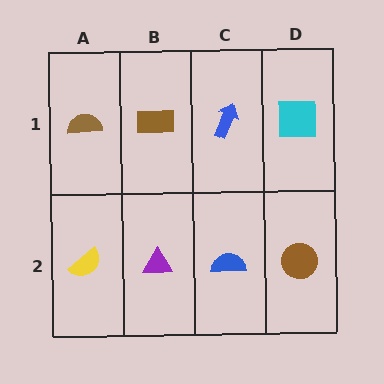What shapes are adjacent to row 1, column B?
A purple triangle (row 2, column B), a brown semicircle (row 1, column A), a blue arrow (row 1, column C).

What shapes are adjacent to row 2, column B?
A brown rectangle (row 1, column B), a yellow semicircle (row 2, column A), a blue semicircle (row 2, column C).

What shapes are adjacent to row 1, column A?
A yellow semicircle (row 2, column A), a brown rectangle (row 1, column B).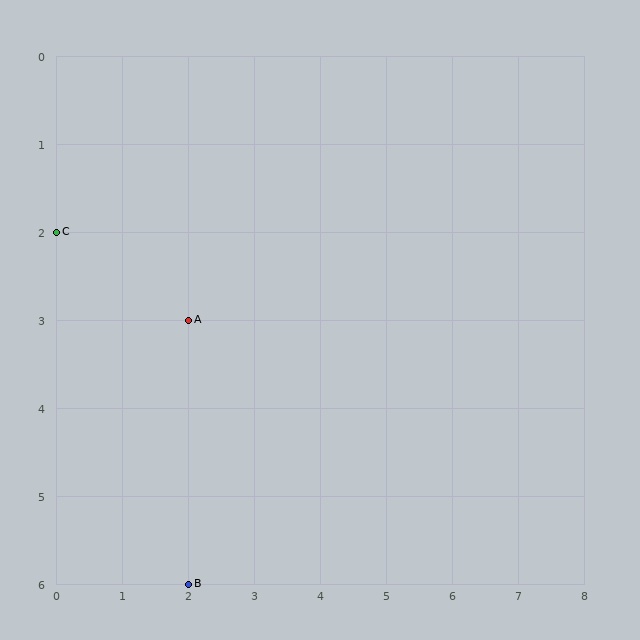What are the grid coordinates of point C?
Point C is at grid coordinates (0, 2).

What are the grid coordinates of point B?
Point B is at grid coordinates (2, 6).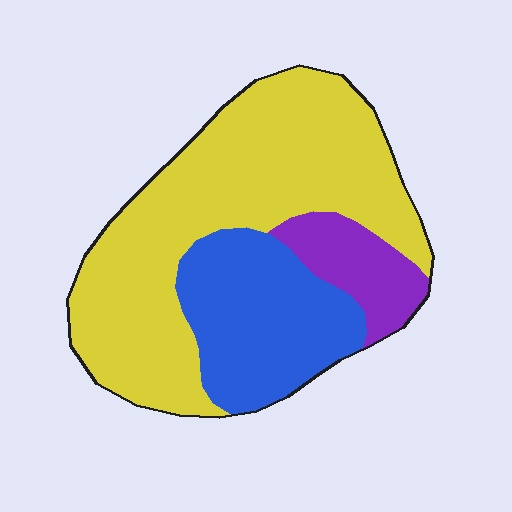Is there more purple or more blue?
Blue.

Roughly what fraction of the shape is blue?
Blue takes up about one quarter (1/4) of the shape.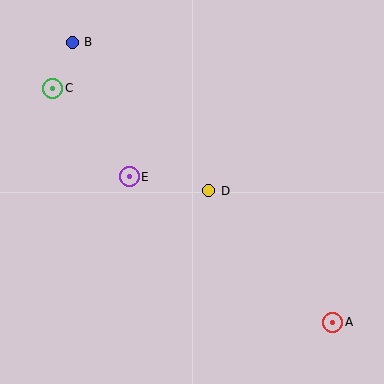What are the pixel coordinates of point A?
Point A is at (333, 322).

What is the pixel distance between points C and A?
The distance between C and A is 365 pixels.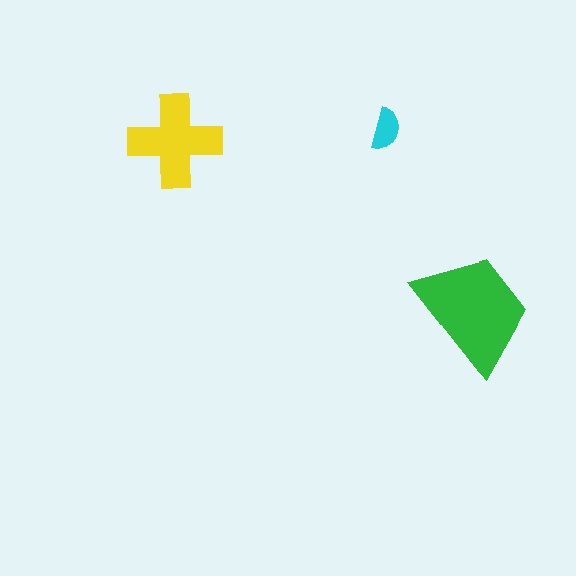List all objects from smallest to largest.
The cyan semicircle, the yellow cross, the green trapezoid.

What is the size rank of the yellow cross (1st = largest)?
2nd.